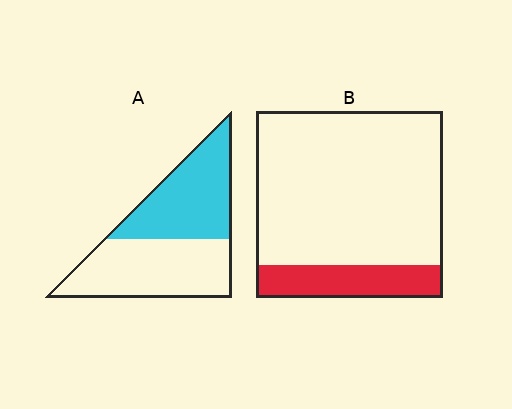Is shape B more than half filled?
No.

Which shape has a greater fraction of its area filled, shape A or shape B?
Shape A.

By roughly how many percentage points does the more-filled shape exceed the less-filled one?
By roughly 30 percentage points (A over B).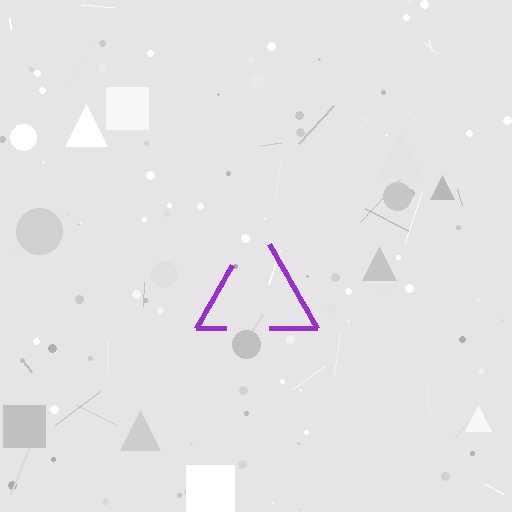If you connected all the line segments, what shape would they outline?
They would outline a triangle.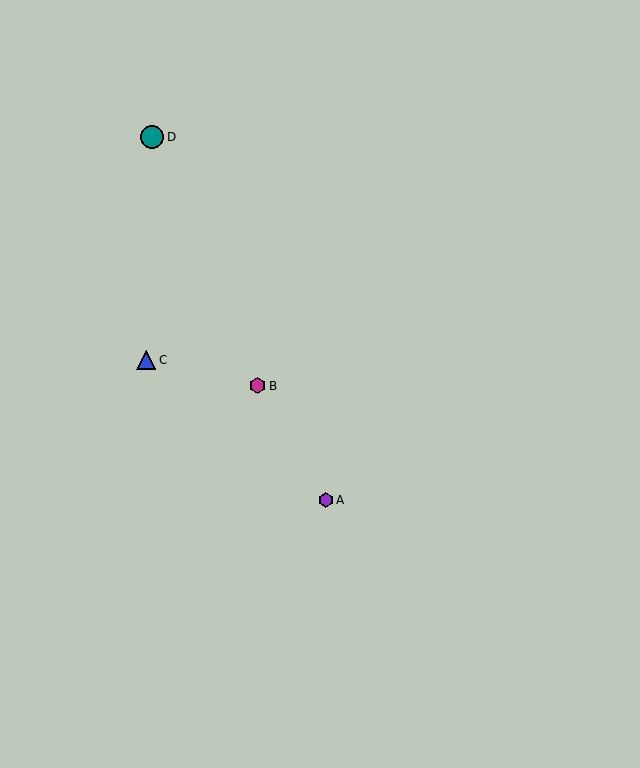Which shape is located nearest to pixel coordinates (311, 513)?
The purple hexagon (labeled A) at (326, 500) is nearest to that location.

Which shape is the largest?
The teal circle (labeled D) is the largest.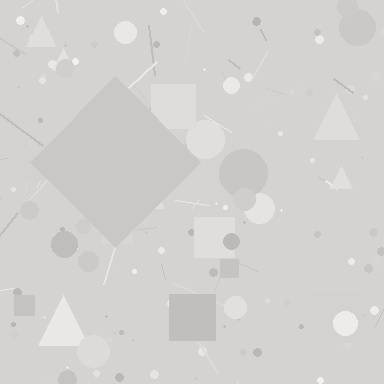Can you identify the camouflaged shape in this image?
The camouflaged shape is a diamond.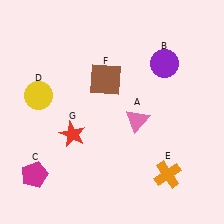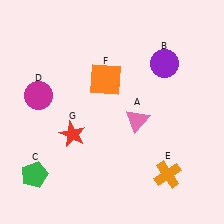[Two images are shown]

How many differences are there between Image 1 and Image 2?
There are 3 differences between the two images.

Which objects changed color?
C changed from magenta to green. D changed from yellow to magenta. F changed from brown to orange.